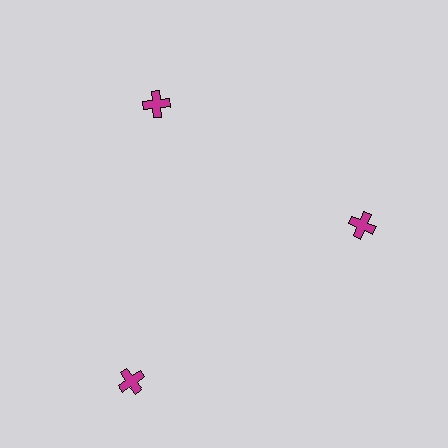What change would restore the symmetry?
The symmetry would be restored by moving it inward, back onto the ring so that all 3 crosses sit at equal angles and equal distance from the center.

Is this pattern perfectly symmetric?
No. The 3 magenta crosses are arranged in a ring, but one element near the 7 o'clock position is pushed outward from the center, breaking the 3-fold rotational symmetry.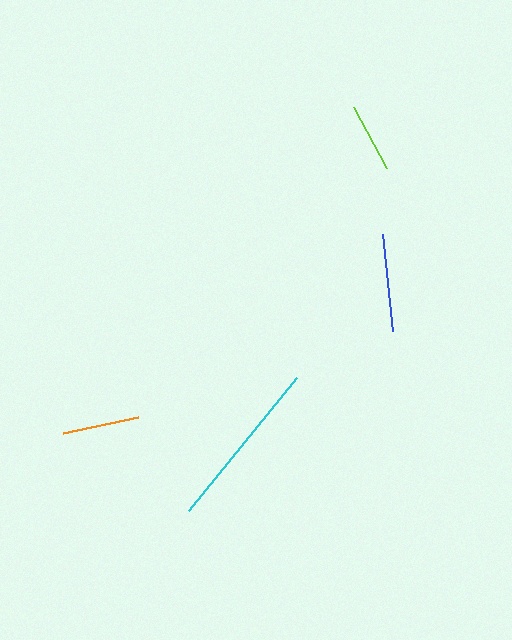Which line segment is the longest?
The cyan line is the longest at approximately 172 pixels.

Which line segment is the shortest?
The lime line is the shortest at approximately 69 pixels.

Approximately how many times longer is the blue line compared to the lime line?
The blue line is approximately 1.4 times the length of the lime line.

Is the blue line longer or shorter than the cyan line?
The cyan line is longer than the blue line.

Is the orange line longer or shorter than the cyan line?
The cyan line is longer than the orange line.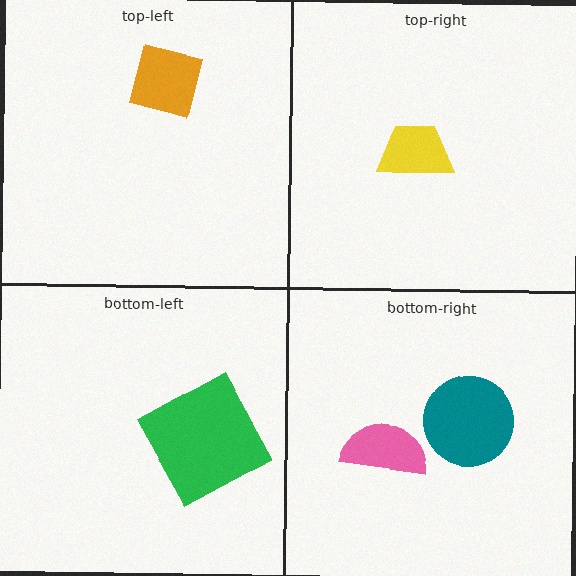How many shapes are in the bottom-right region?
2.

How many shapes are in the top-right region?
1.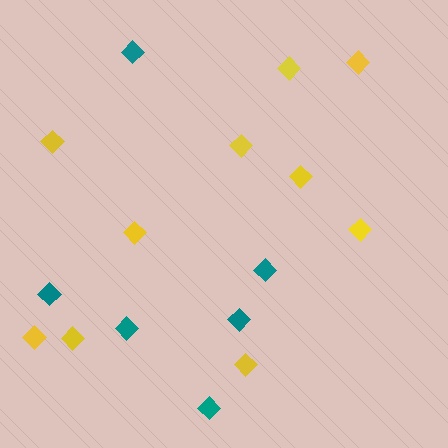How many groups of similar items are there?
There are 2 groups: one group of yellow diamonds (10) and one group of teal diamonds (6).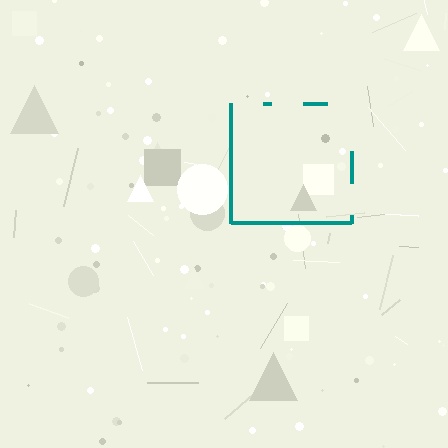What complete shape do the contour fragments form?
The contour fragments form a square.